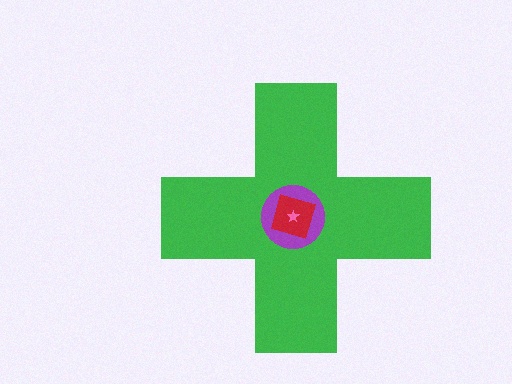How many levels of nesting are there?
4.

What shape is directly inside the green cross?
The purple circle.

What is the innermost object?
The pink star.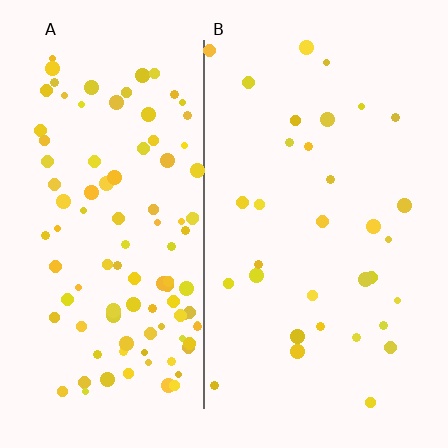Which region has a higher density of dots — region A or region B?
A (the left).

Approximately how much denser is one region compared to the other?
Approximately 3.2× — region A over region B.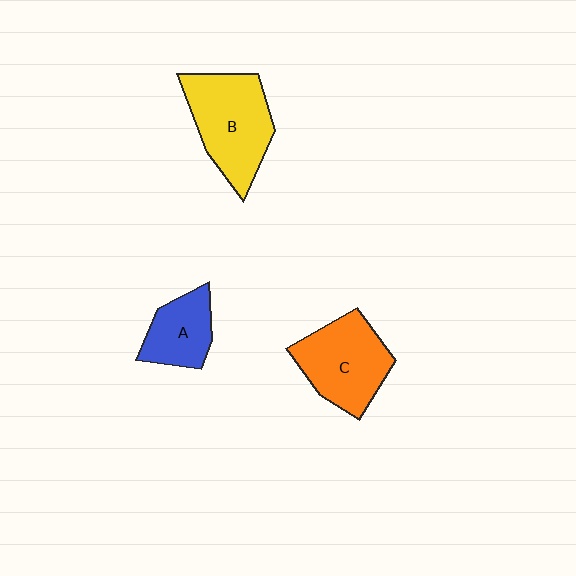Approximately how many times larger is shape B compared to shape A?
Approximately 1.7 times.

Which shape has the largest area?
Shape B (yellow).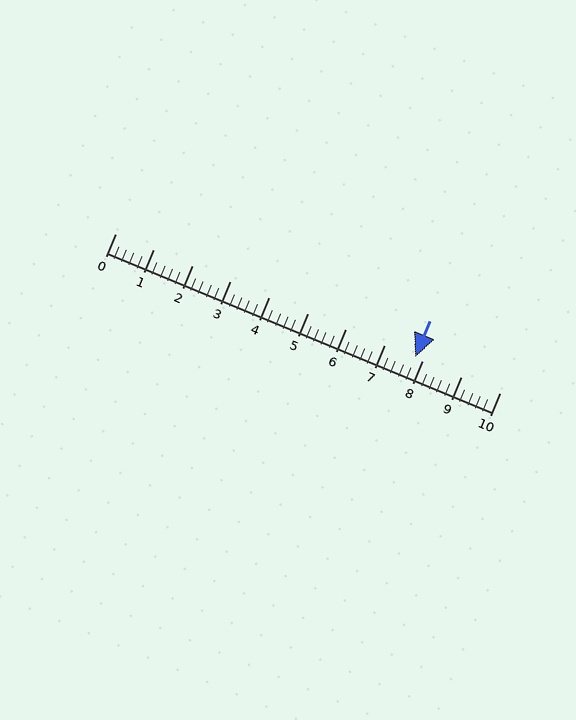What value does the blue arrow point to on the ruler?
The blue arrow points to approximately 7.8.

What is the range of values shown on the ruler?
The ruler shows values from 0 to 10.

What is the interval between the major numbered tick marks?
The major tick marks are spaced 1 units apart.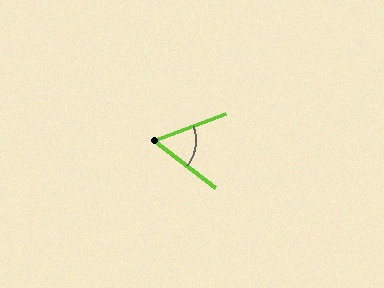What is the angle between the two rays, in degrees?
Approximately 58 degrees.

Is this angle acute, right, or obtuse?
It is acute.